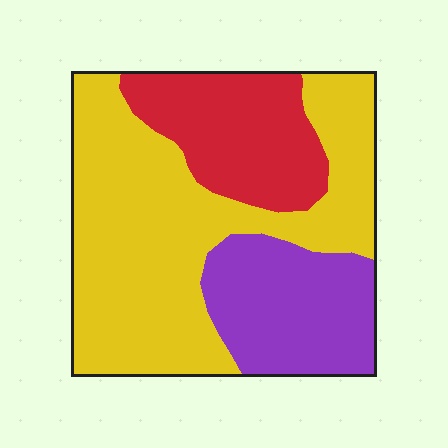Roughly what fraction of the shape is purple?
Purple covers 23% of the shape.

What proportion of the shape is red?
Red takes up about one fifth (1/5) of the shape.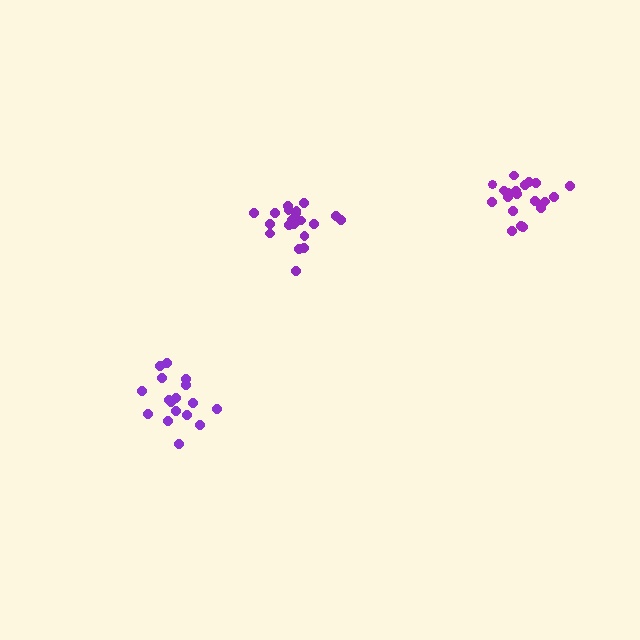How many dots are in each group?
Group 1: 20 dots, Group 2: 20 dots, Group 3: 17 dots (57 total).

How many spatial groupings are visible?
There are 3 spatial groupings.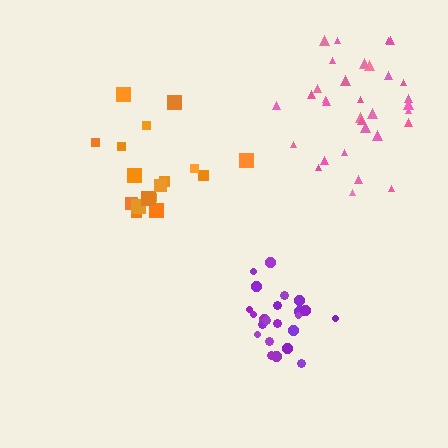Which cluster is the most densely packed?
Purple.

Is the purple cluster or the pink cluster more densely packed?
Purple.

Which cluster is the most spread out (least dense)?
Orange.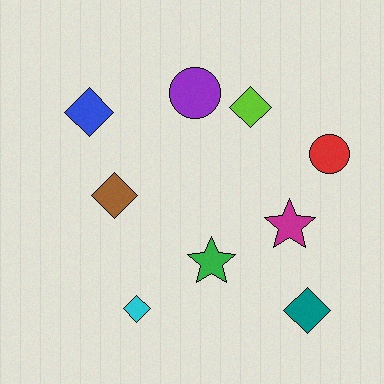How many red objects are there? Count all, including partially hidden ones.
There is 1 red object.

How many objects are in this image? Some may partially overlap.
There are 9 objects.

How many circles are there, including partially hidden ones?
There are 2 circles.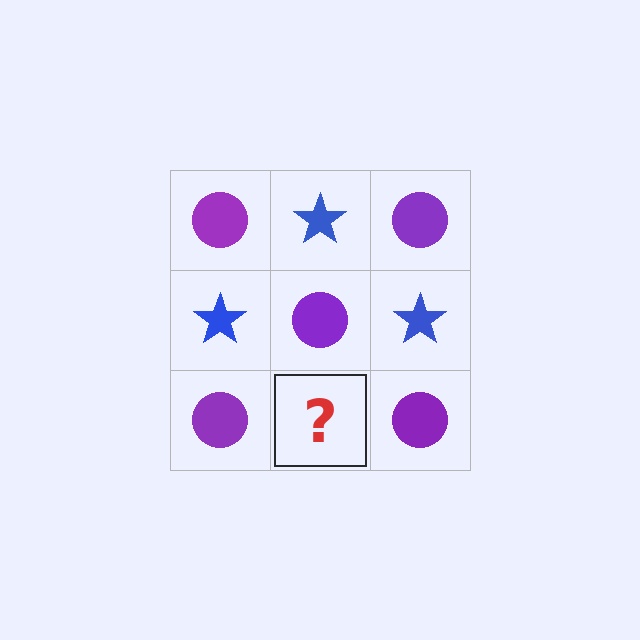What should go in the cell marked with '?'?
The missing cell should contain a blue star.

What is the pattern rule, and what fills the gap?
The rule is that it alternates purple circle and blue star in a checkerboard pattern. The gap should be filled with a blue star.